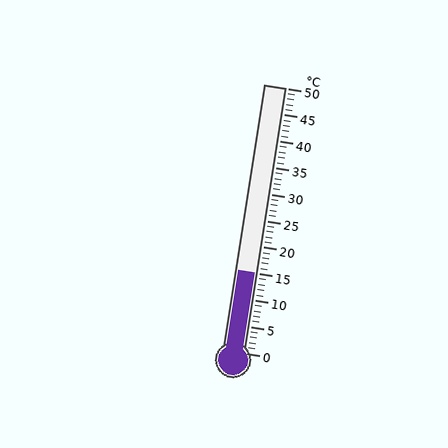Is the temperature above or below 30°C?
The temperature is below 30°C.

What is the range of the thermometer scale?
The thermometer scale ranges from 0°C to 50°C.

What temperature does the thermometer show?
The thermometer shows approximately 15°C.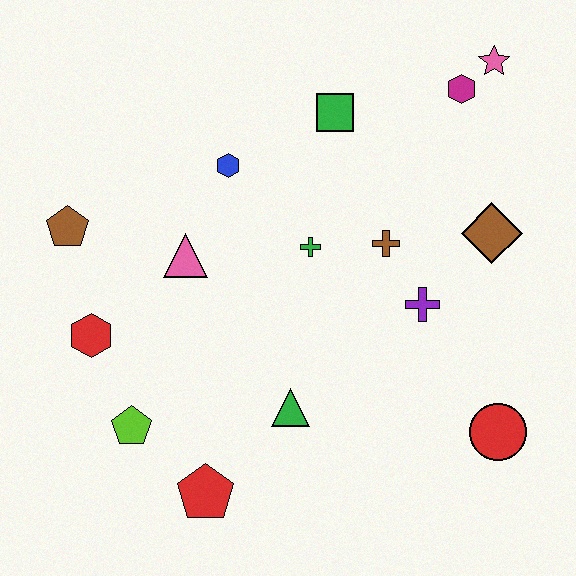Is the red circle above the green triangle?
No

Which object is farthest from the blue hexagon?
The red circle is farthest from the blue hexagon.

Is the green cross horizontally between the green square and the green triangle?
Yes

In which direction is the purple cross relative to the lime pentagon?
The purple cross is to the right of the lime pentagon.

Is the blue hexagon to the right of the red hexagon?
Yes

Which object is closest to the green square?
The blue hexagon is closest to the green square.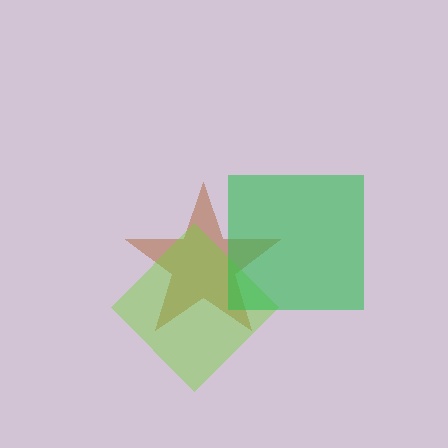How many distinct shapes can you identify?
There are 3 distinct shapes: a brown star, a lime diamond, a green square.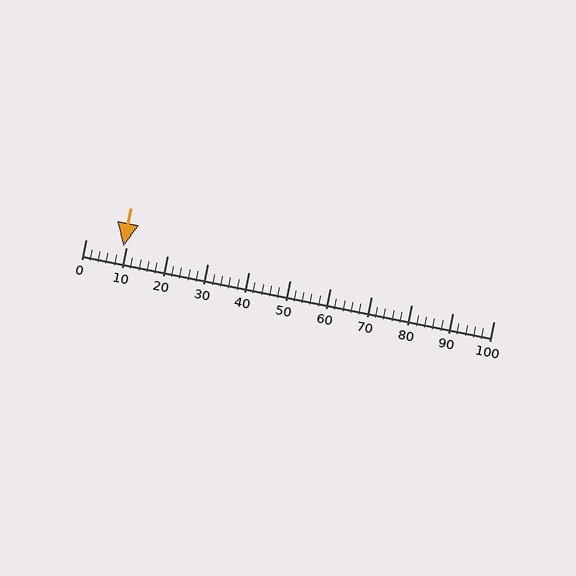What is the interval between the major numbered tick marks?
The major tick marks are spaced 10 units apart.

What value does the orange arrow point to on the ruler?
The orange arrow points to approximately 9.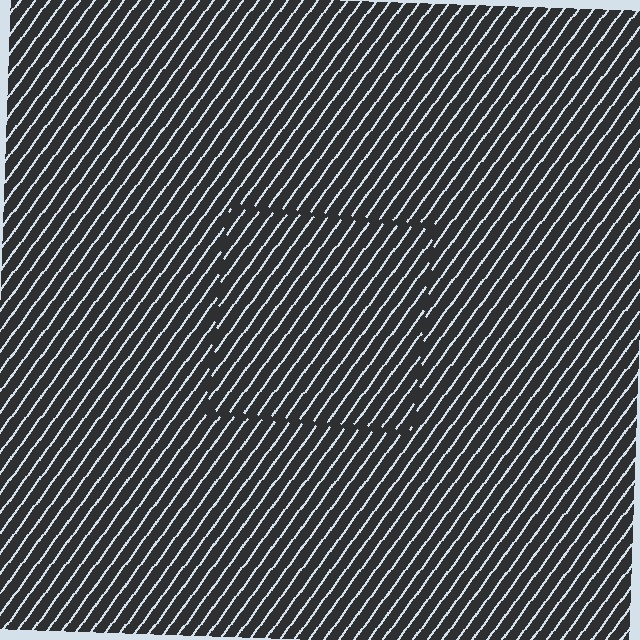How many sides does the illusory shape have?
4 sides — the line-ends trace a square.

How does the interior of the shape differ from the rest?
The interior of the shape contains the same grating, shifted by half a period — the contour is defined by the phase discontinuity where line-ends from the inner and outer gratings abut.